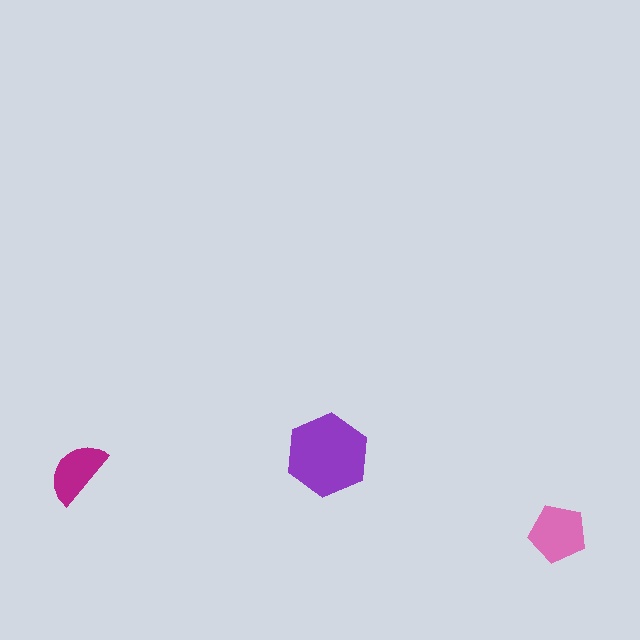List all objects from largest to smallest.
The purple hexagon, the pink pentagon, the magenta semicircle.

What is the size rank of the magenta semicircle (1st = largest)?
3rd.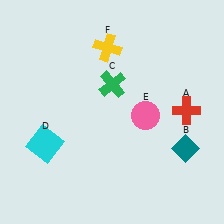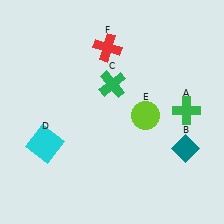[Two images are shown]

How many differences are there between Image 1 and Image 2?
There are 3 differences between the two images.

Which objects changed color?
A changed from red to green. E changed from pink to lime. F changed from yellow to red.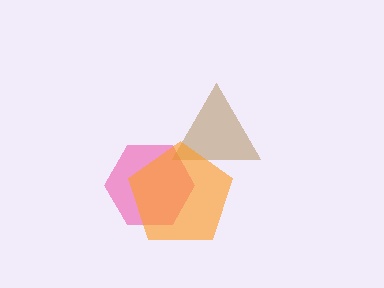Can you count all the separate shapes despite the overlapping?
Yes, there are 3 separate shapes.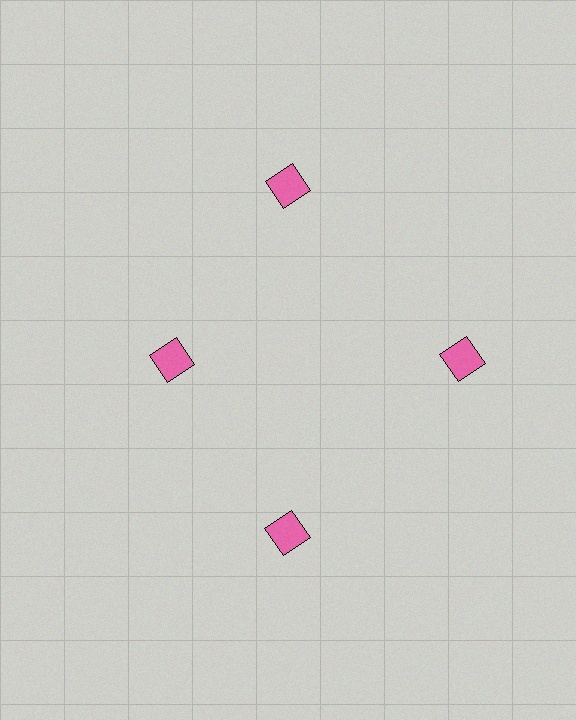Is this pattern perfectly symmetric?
No. The 4 pink squares are arranged in a ring, but one element near the 9 o'clock position is pulled inward toward the center, breaking the 4-fold rotational symmetry.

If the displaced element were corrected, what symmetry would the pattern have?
It would have 4-fold rotational symmetry — the pattern would map onto itself every 90 degrees.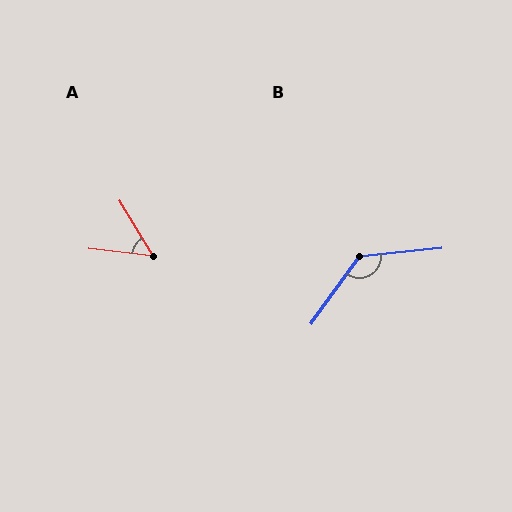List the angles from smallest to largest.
A (53°), B (131°).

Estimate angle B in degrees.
Approximately 131 degrees.